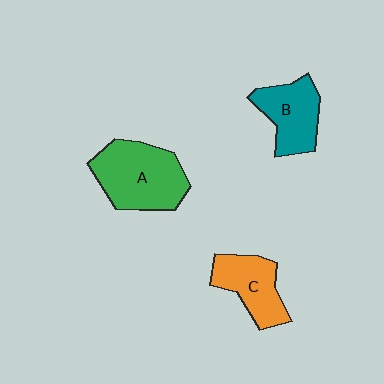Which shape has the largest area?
Shape A (green).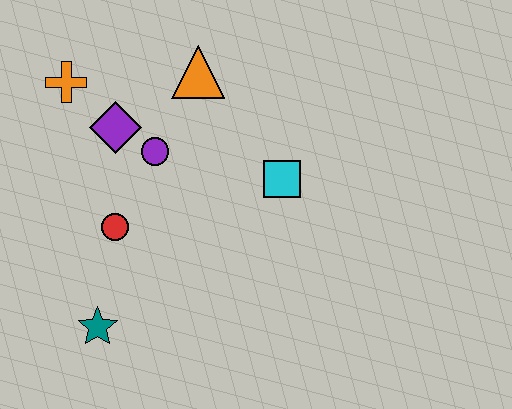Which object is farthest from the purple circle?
The teal star is farthest from the purple circle.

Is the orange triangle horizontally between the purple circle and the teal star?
No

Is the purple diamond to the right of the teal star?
Yes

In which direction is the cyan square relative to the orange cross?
The cyan square is to the right of the orange cross.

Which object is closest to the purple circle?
The purple diamond is closest to the purple circle.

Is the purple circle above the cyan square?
Yes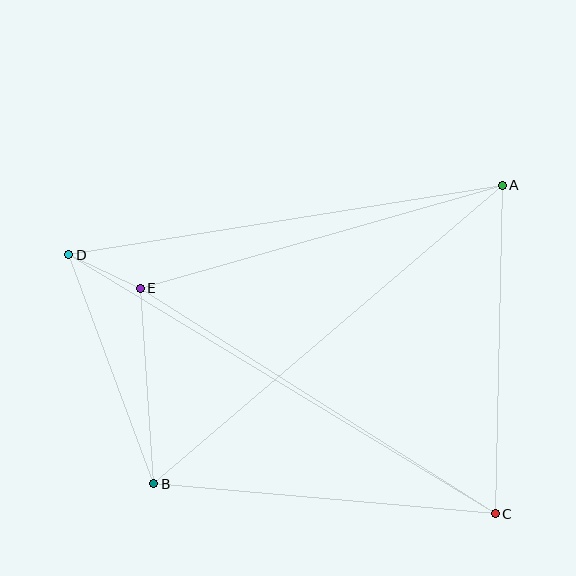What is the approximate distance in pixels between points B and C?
The distance between B and C is approximately 343 pixels.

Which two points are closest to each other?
Points D and E are closest to each other.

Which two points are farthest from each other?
Points C and D are farthest from each other.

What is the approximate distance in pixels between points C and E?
The distance between C and E is approximately 421 pixels.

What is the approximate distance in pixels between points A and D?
The distance between A and D is approximately 439 pixels.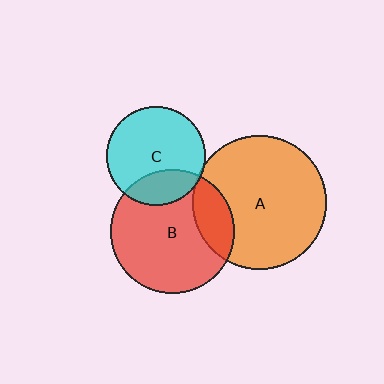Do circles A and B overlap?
Yes.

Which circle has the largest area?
Circle A (orange).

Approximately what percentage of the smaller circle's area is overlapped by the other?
Approximately 20%.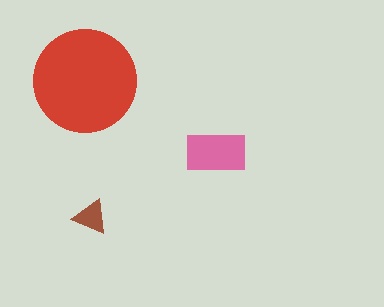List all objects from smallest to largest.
The brown triangle, the pink rectangle, the red circle.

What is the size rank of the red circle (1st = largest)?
1st.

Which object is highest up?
The red circle is topmost.